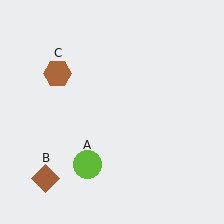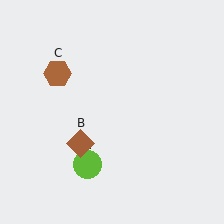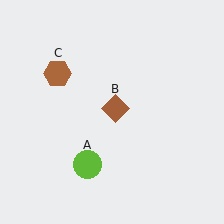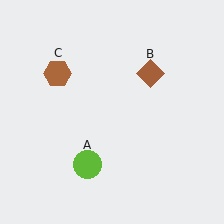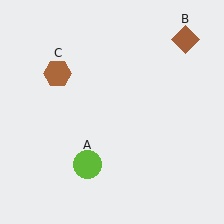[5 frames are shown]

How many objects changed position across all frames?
1 object changed position: brown diamond (object B).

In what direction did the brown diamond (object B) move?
The brown diamond (object B) moved up and to the right.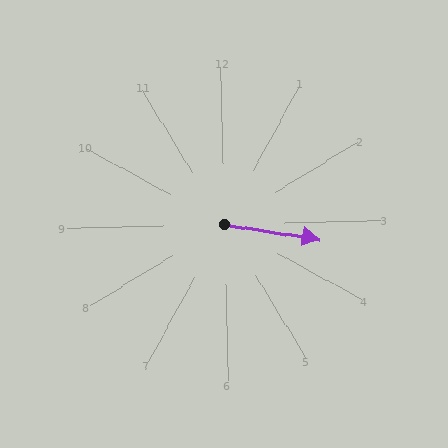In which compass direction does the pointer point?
East.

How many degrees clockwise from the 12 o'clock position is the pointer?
Approximately 100 degrees.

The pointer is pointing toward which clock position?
Roughly 3 o'clock.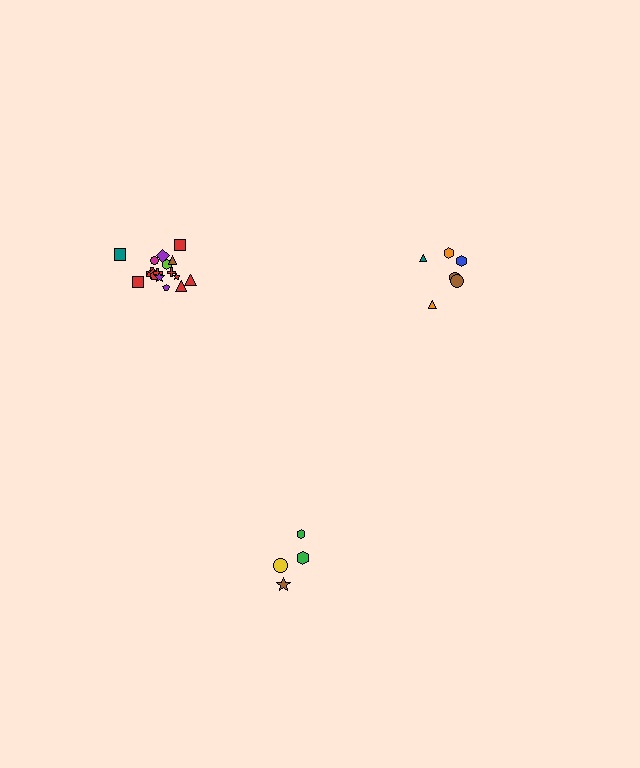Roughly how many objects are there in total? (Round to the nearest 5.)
Roughly 30 objects in total.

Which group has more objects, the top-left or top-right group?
The top-left group.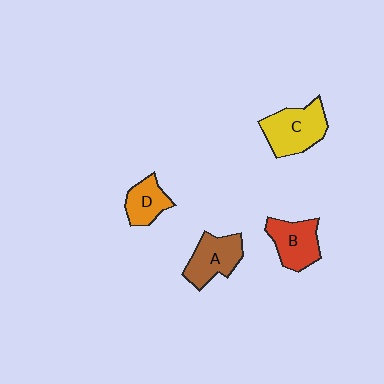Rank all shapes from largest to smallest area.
From largest to smallest: C (yellow), A (brown), B (red), D (orange).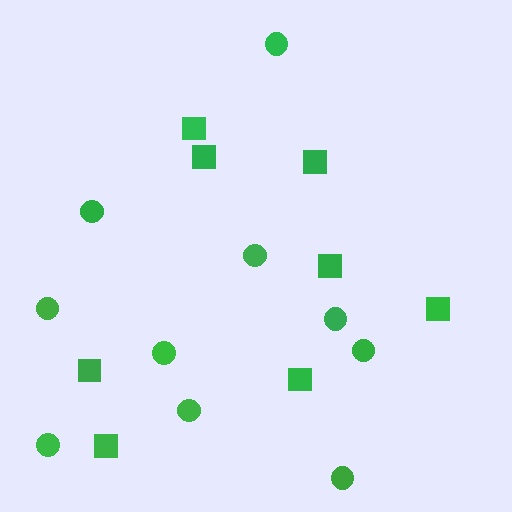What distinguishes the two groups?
There are 2 groups: one group of circles (10) and one group of squares (8).